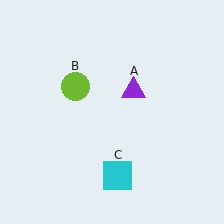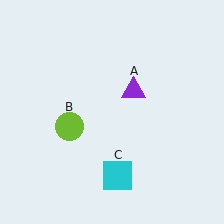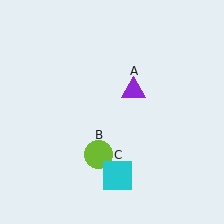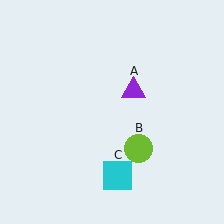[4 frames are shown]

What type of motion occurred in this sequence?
The lime circle (object B) rotated counterclockwise around the center of the scene.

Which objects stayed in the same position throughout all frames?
Purple triangle (object A) and cyan square (object C) remained stationary.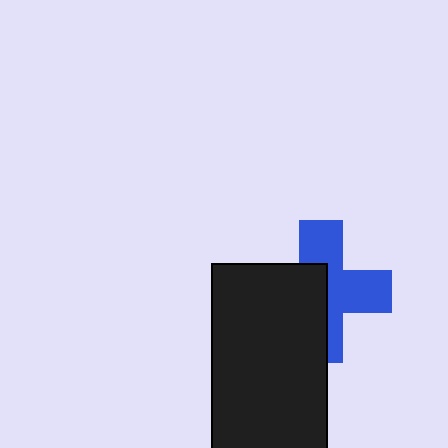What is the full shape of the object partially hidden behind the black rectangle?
The partially hidden object is a blue cross.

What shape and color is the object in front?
The object in front is a black rectangle.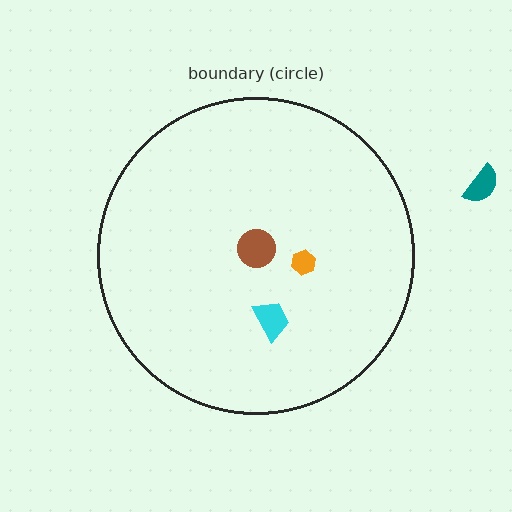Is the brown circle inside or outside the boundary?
Inside.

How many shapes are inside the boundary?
3 inside, 1 outside.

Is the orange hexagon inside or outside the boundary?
Inside.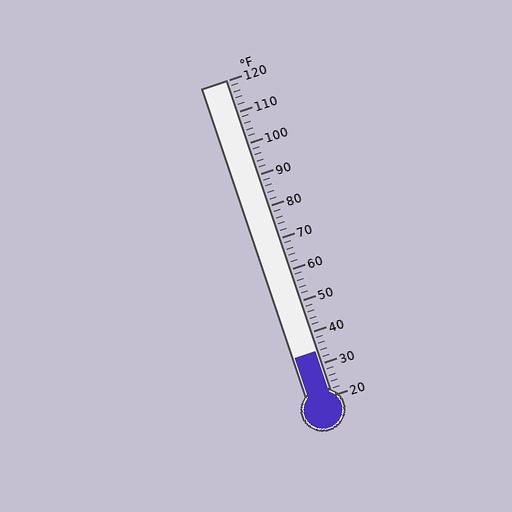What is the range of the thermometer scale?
The thermometer scale ranges from 20°F to 120°F.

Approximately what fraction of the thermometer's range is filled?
The thermometer is filled to approximately 15% of its range.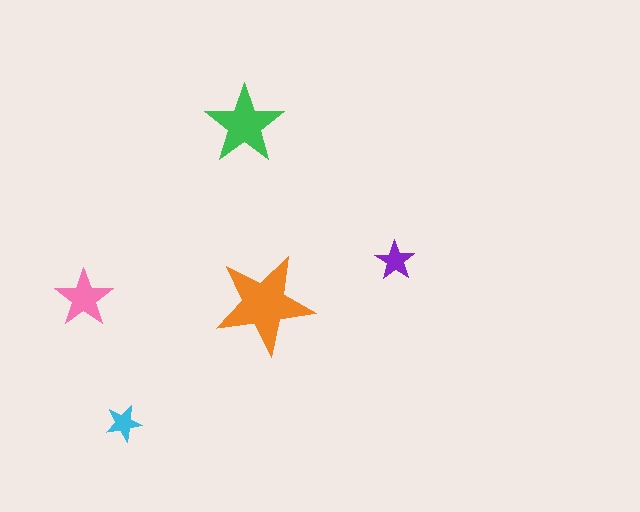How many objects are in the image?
There are 5 objects in the image.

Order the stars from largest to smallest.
the orange one, the green one, the pink one, the purple one, the cyan one.